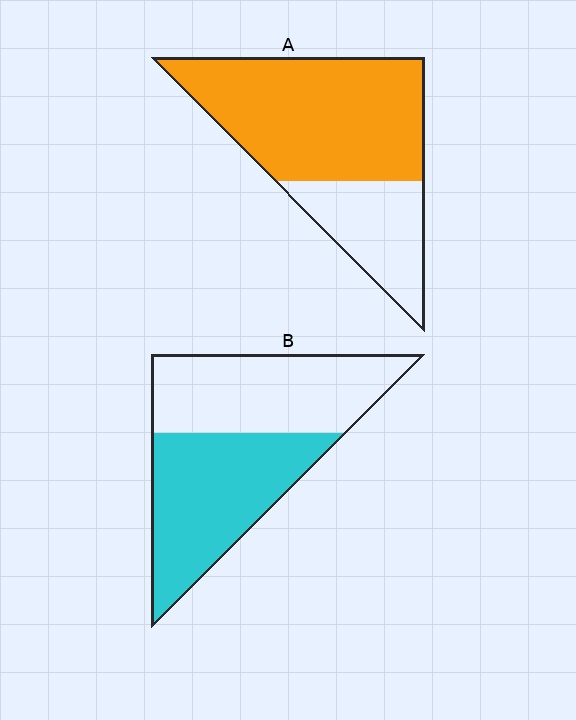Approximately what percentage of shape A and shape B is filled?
A is approximately 70% and B is approximately 50%.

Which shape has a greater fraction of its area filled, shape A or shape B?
Shape A.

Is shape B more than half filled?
Roughly half.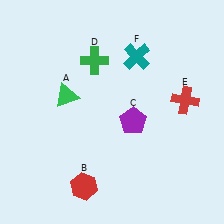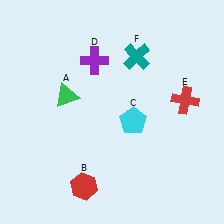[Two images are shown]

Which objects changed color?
C changed from purple to cyan. D changed from green to purple.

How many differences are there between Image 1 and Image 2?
There are 2 differences between the two images.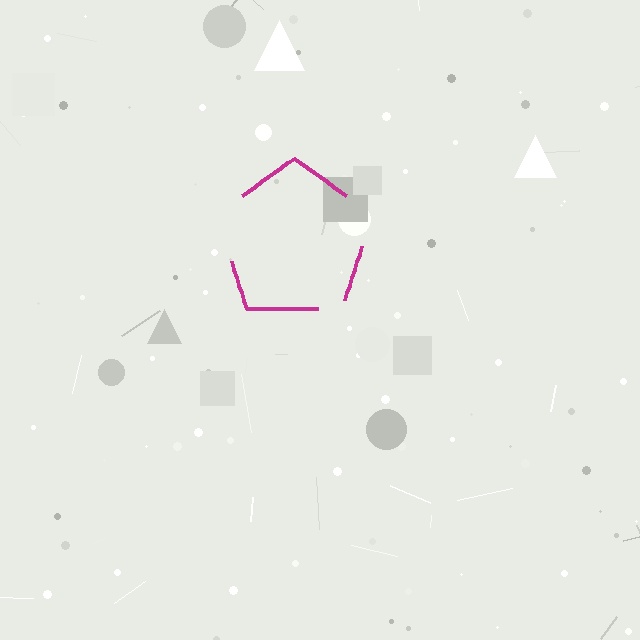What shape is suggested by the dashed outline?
The dashed outline suggests a pentagon.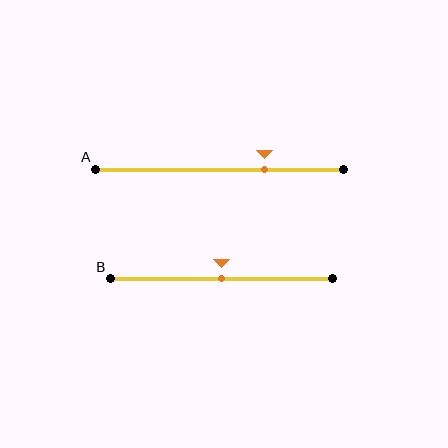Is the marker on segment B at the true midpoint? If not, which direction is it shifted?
Yes, the marker on segment B is at the true midpoint.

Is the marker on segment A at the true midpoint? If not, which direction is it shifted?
No, the marker on segment A is shifted to the right by about 18% of the segment length.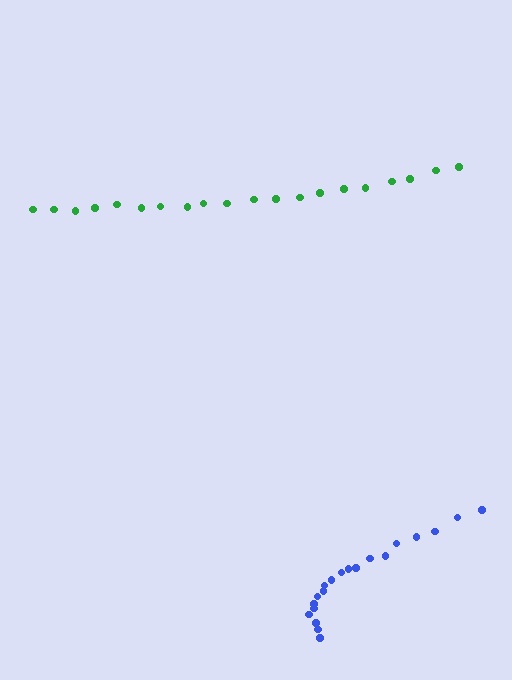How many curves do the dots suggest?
There are 2 distinct paths.